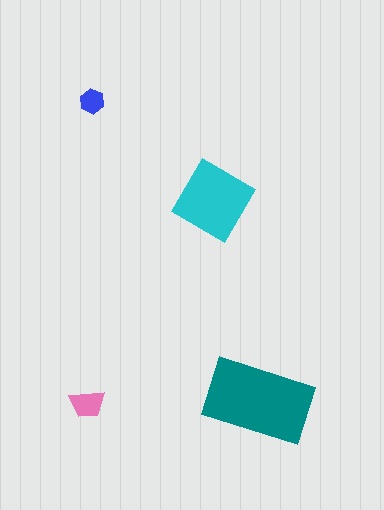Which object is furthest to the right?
The teal rectangle is rightmost.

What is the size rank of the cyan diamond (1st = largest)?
2nd.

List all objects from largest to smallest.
The teal rectangle, the cyan diamond, the pink trapezoid, the blue hexagon.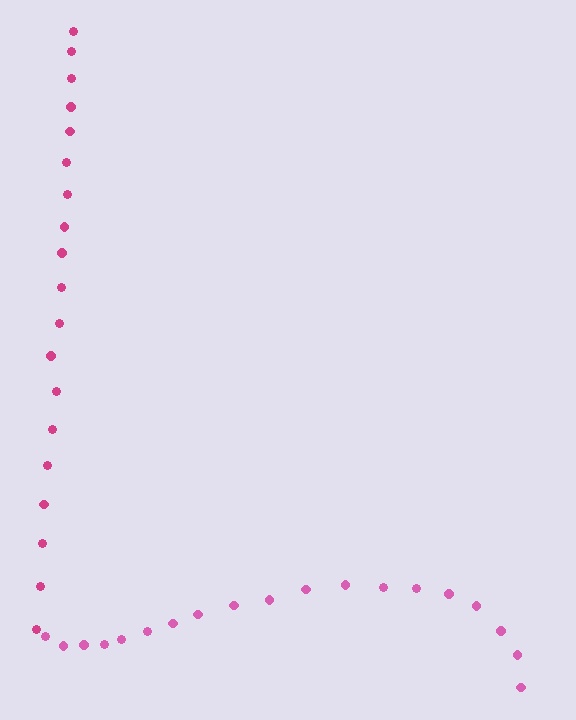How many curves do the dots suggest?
There are 2 distinct paths.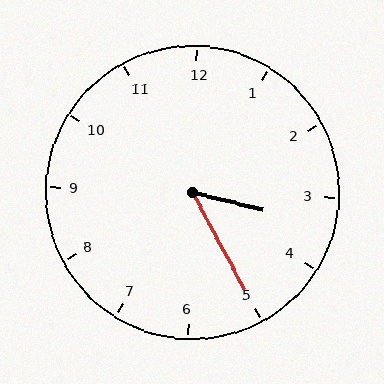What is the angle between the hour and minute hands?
Approximately 48 degrees.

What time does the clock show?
3:25.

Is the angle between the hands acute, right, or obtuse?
It is acute.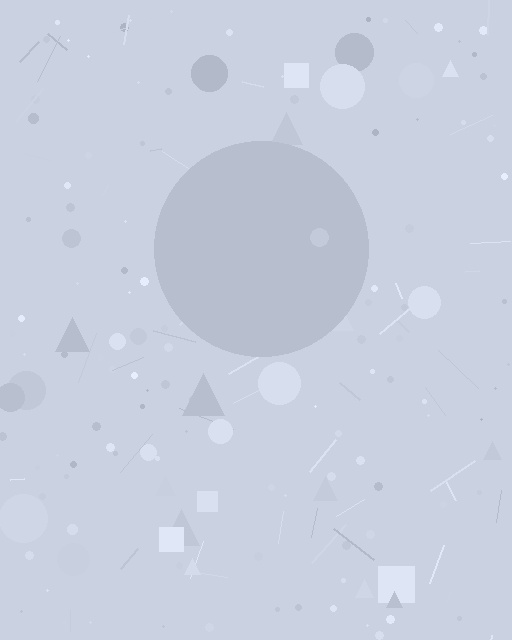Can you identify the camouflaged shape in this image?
The camouflaged shape is a circle.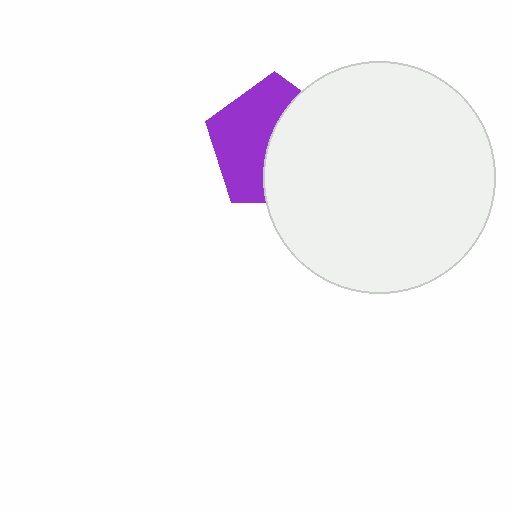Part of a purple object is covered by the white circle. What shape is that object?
It is a pentagon.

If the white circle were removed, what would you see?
You would see the complete purple pentagon.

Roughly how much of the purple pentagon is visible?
About half of it is visible (roughly 50%).